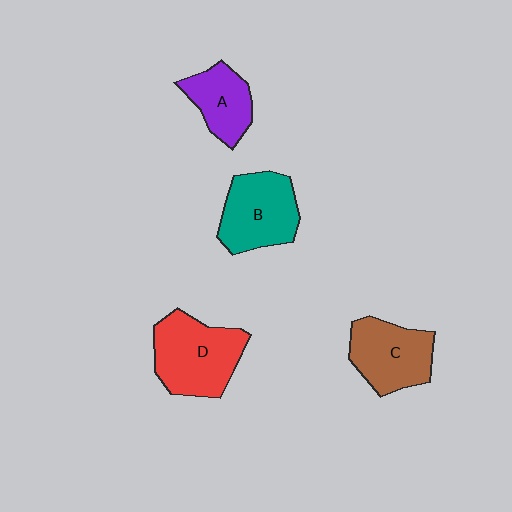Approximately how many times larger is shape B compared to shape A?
Approximately 1.4 times.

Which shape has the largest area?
Shape D (red).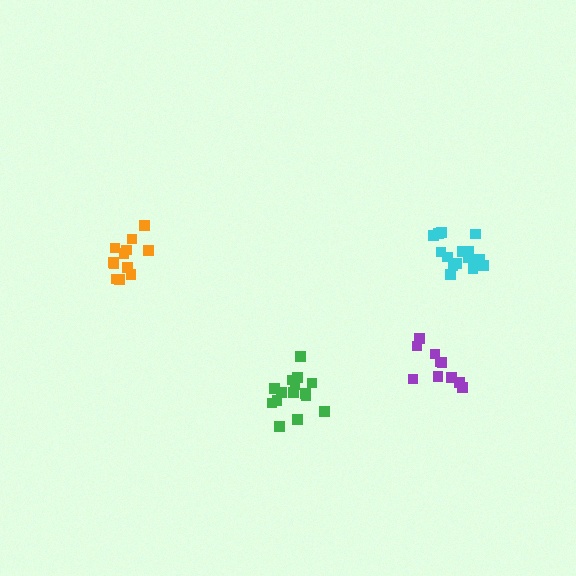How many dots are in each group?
Group 1: 15 dots, Group 2: 12 dots, Group 3: 10 dots, Group 4: 15 dots (52 total).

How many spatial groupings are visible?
There are 4 spatial groupings.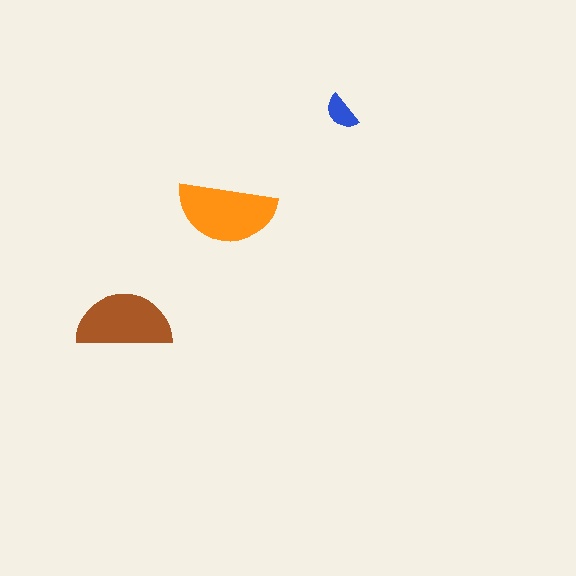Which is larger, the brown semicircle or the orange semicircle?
The orange one.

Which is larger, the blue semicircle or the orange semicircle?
The orange one.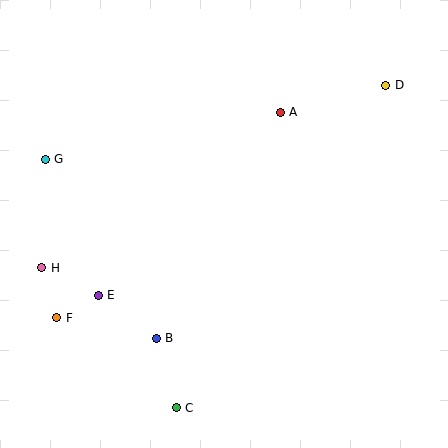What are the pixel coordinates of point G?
Point G is at (45, 159).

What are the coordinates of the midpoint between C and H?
The midpoint between C and H is at (109, 338).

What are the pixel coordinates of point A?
Point A is at (280, 112).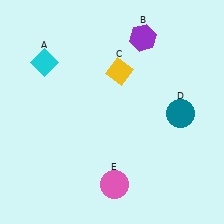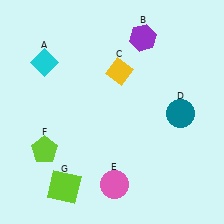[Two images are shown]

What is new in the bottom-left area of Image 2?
A lime square (G) was added in the bottom-left area of Image 2.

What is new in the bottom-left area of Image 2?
A lime pentagon (F) was added in the bottom-left area of Image 2.